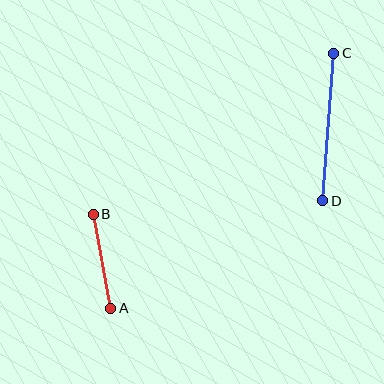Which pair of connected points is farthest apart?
Points C and D are farthest apart.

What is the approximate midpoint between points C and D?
The midpoint is at approximately (328, 127) pixels.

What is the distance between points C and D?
The distance is approximately 148 pixels.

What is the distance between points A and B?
The distance is approximately 96 pixels.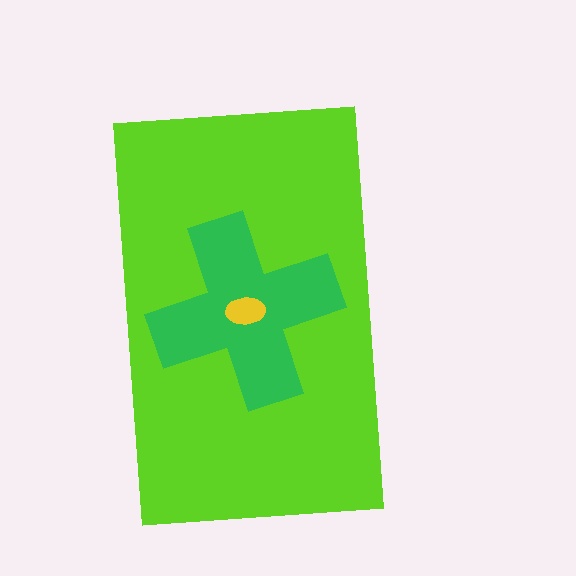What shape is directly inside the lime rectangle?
The green cross.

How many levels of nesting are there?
3.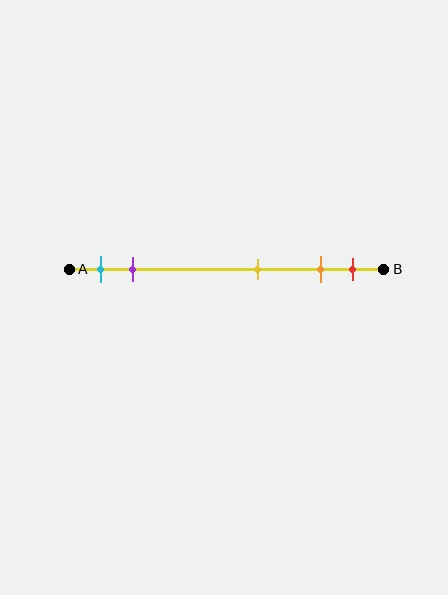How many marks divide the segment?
There are 5 marks dividing the segment.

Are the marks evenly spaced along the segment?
No, the marks are not evenly spaced.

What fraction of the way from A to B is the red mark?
The red mark is approximately 90% (0.9) of the way from A to B.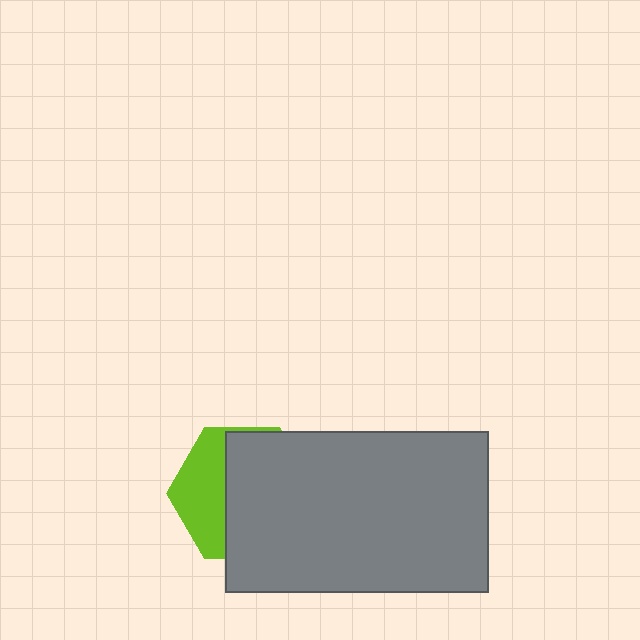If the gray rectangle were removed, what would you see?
You would see the complete lime hexagon.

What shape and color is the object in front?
The object in front is a gray rectangle.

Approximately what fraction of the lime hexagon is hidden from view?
Roughly 63% of the lime hexagon is hidden behind the gray rectangle.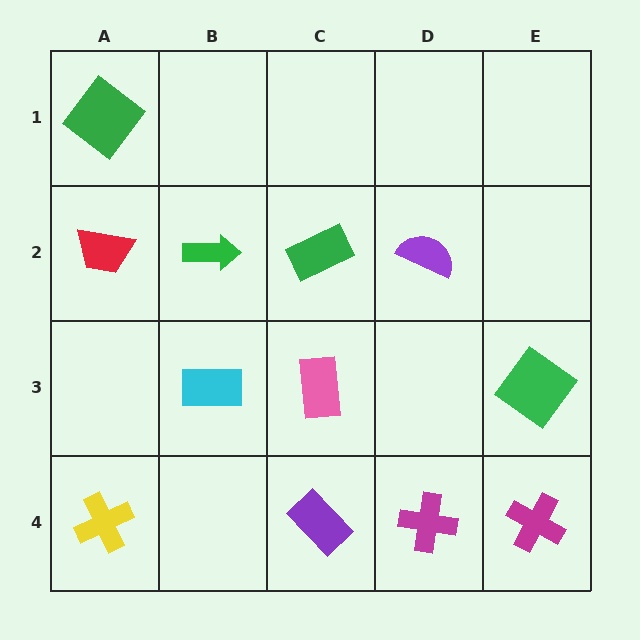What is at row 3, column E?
A green diamond.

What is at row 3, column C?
A pink rectangle.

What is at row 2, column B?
A green arrow.